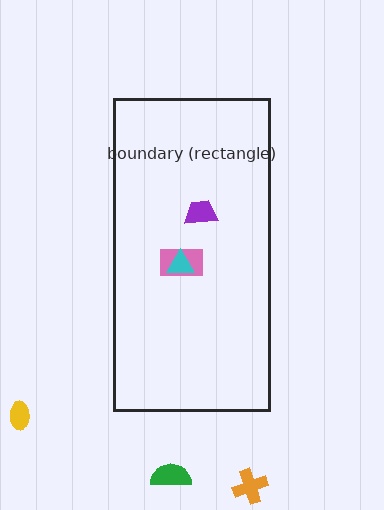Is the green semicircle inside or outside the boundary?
Outside.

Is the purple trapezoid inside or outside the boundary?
Inside.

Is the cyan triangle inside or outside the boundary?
Inside.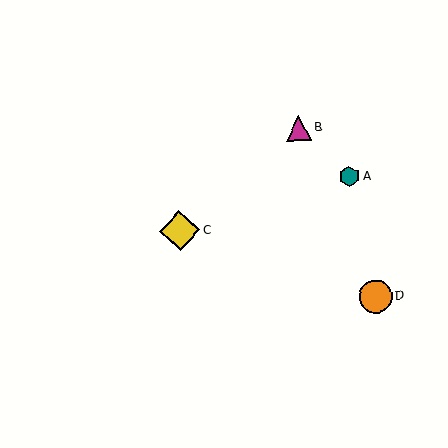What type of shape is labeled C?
Shape C is a yellow diamond.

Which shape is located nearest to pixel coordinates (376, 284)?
The orange circle (labeled D) at (375, 296) is nearest to that location.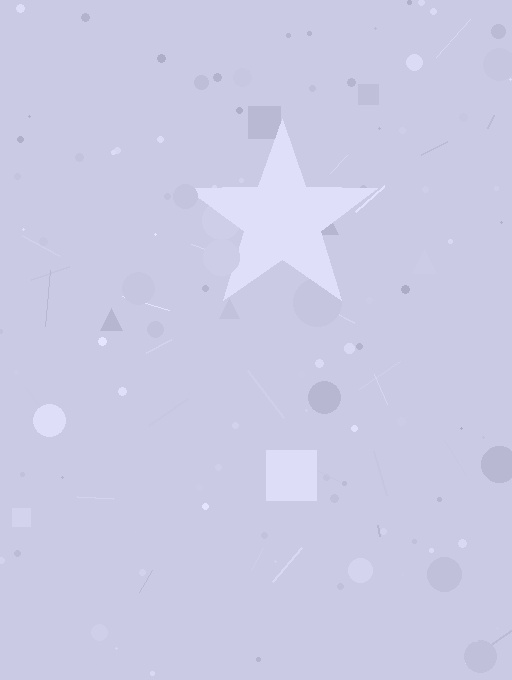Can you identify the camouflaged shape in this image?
The camouflaged shape is a star.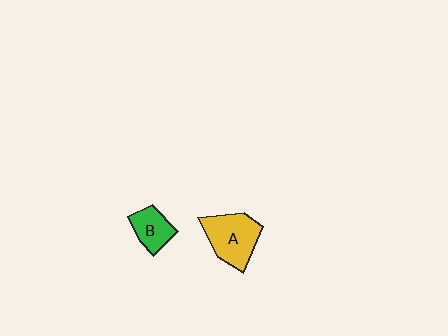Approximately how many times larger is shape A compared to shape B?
Approximately 1.7 times.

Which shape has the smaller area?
Shape B (green).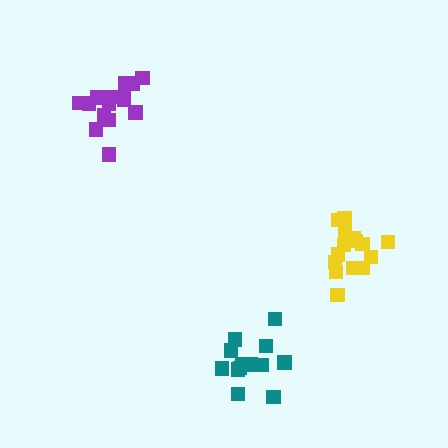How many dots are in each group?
Group 1: 13 dots, Group 2: 16 dots, Group 3: 15 dots (44 total).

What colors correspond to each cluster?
The clusters are colored: teal, purple, yellow.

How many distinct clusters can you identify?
There are 3 distinct clusters.